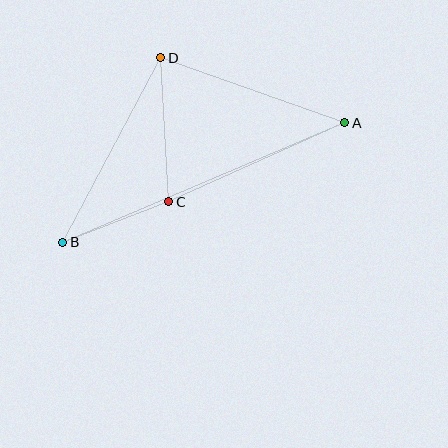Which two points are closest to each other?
Points B and C are closest to each other.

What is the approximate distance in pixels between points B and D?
The distance between B and D is approximately 209 pixels.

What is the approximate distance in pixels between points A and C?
The distance between A and C is approximately 193 pixels.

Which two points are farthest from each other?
Points A and B are farthest from each other.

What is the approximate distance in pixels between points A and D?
The distance between A and D is approximately 195 pixels.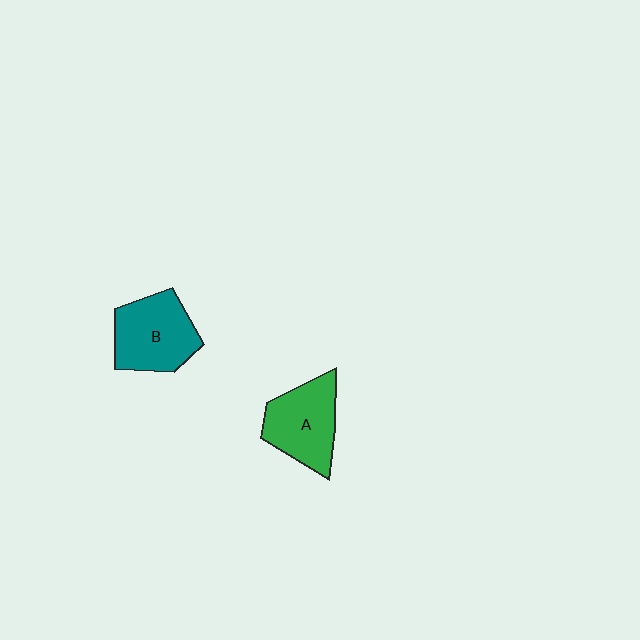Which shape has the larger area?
Shape B (teal).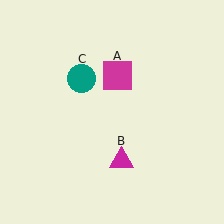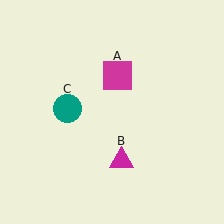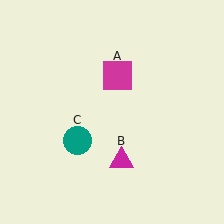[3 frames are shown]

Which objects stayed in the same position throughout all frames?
Magenta square (object A) and magenta triangle (object B) remained stationary.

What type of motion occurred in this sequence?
The teal circle (object C) rotated counterclockwise around the center of the scene.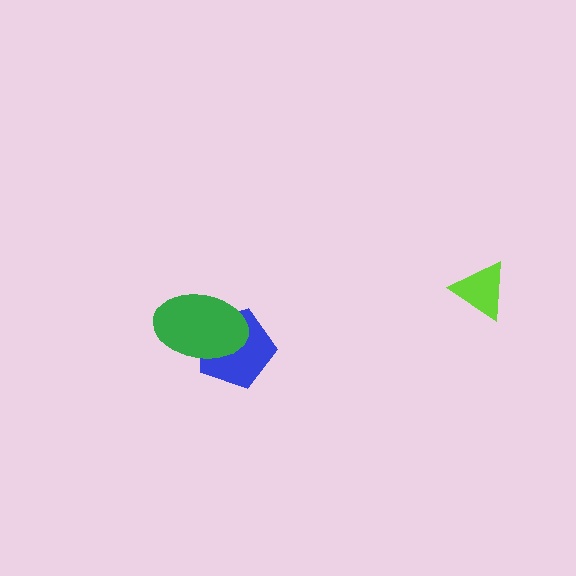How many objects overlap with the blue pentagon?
1 object overlaps with the blue pentagon.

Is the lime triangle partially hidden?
No, no other shape covers it.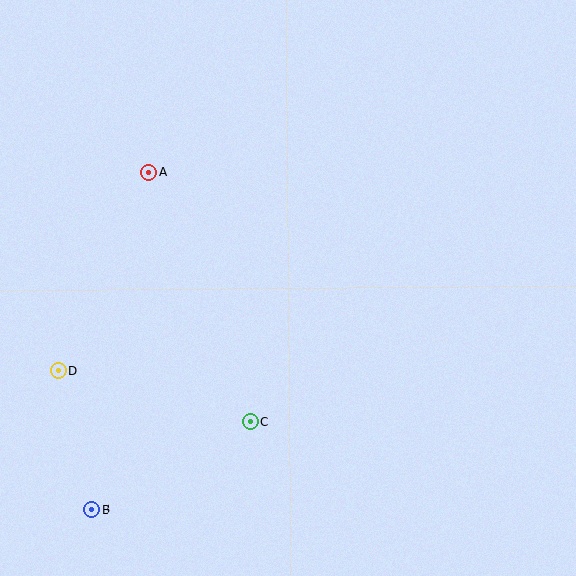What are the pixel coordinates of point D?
Point D is at (58, 370).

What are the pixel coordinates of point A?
Point A is at (149, 173).